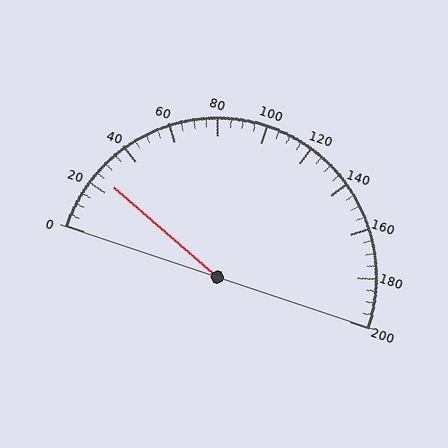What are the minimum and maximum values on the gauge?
The gauge ranges from 0 to 200.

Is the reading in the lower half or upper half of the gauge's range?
The reading is in the lower half of the range (0 to 200).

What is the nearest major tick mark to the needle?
The nearest major tick mark is 20.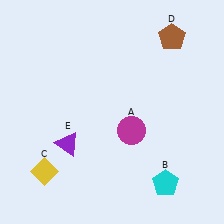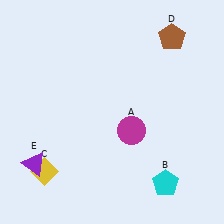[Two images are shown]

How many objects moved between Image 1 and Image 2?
1 object moved between the two images.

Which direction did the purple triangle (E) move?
The purple triangle (E) moved left.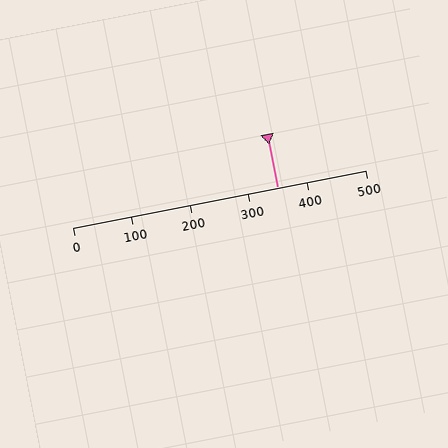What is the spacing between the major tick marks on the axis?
The major ticks are spaced 100 apart.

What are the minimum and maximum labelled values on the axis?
The axis runs from 0 to 500.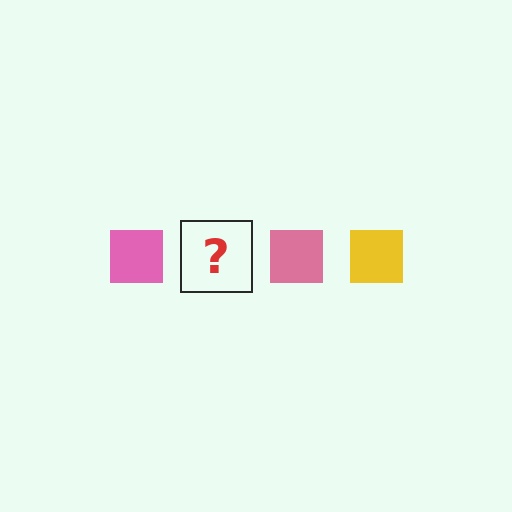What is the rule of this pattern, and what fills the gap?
The rule is that the pattern cycles through pink, yellow squares. The gap should be filled with a yellow square.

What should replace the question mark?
The question mark should be replaced with a yellow square.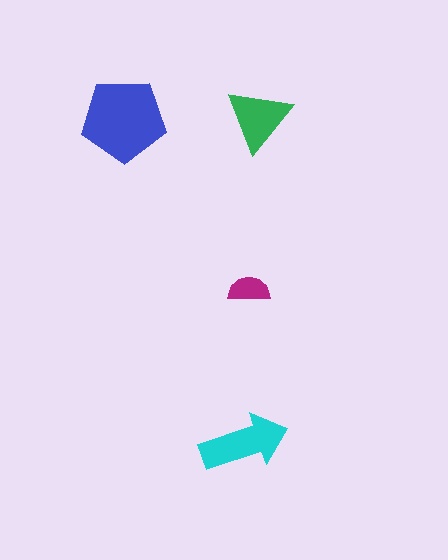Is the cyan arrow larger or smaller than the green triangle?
Larger.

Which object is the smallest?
The magenta semicircle.